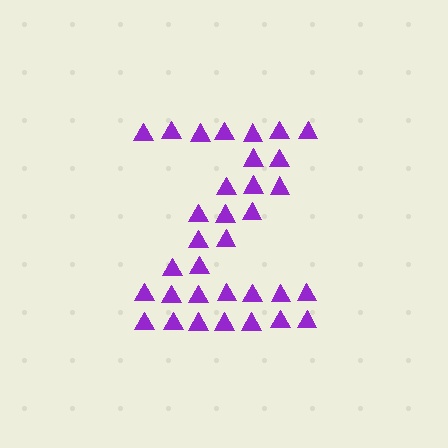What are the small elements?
The small elements are triangles.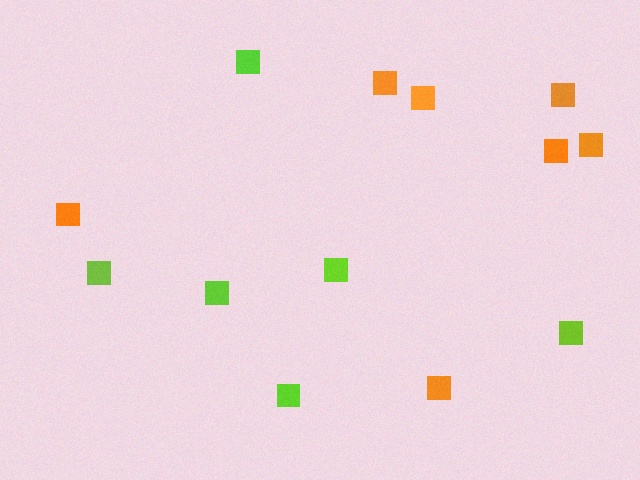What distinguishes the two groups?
There are 2 groups: one group of orange squares (7) and one group of lime squares (6).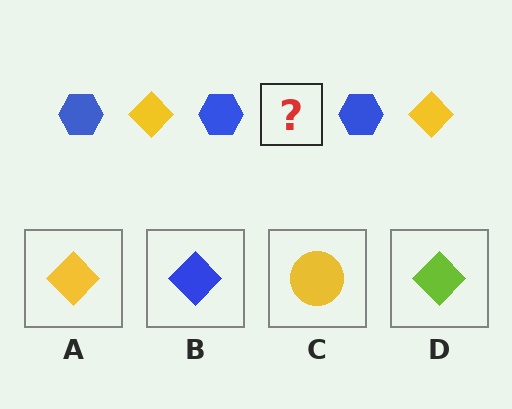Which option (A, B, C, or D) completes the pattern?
A.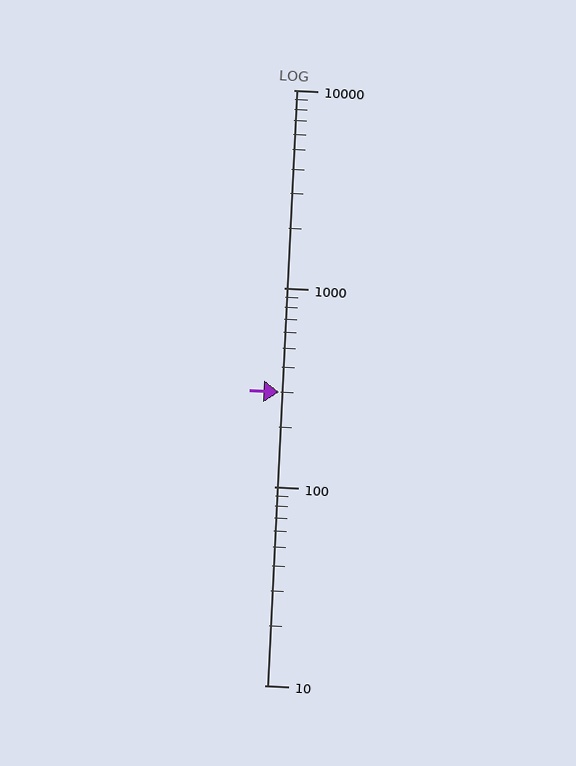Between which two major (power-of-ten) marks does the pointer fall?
The pointer is between 100 and 1000.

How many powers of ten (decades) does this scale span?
The scale spans 3 decades, from 10 to 10000.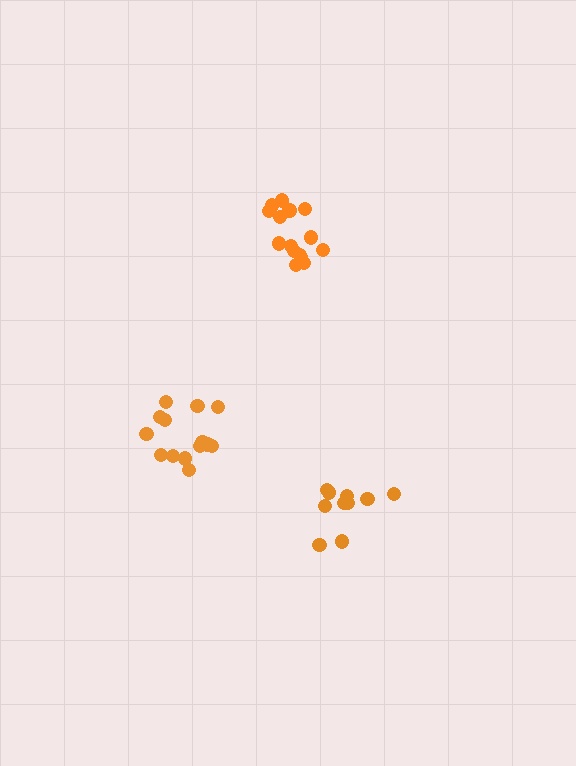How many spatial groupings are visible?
There are 3 spatial groupings.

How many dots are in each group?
Group 1: 15 dots, Group 2: 14 dots, Group 3: 10 dots (39 total).